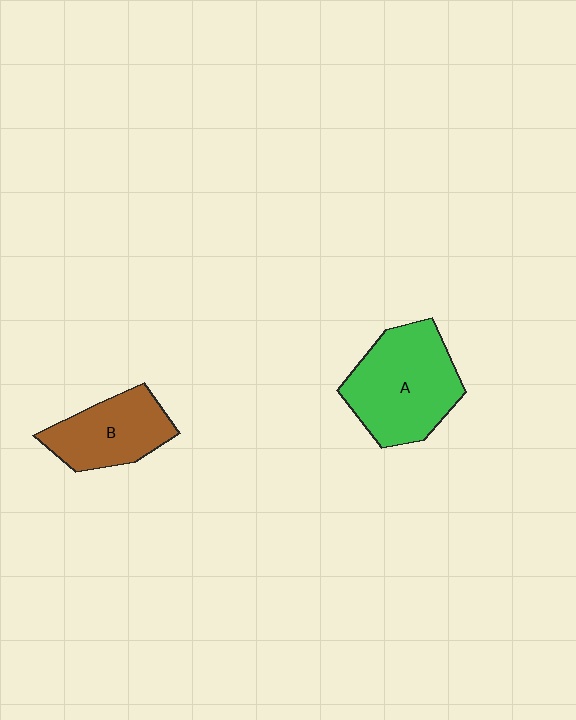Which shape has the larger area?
Shape A (green).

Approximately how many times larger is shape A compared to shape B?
Approximately 1.5 times.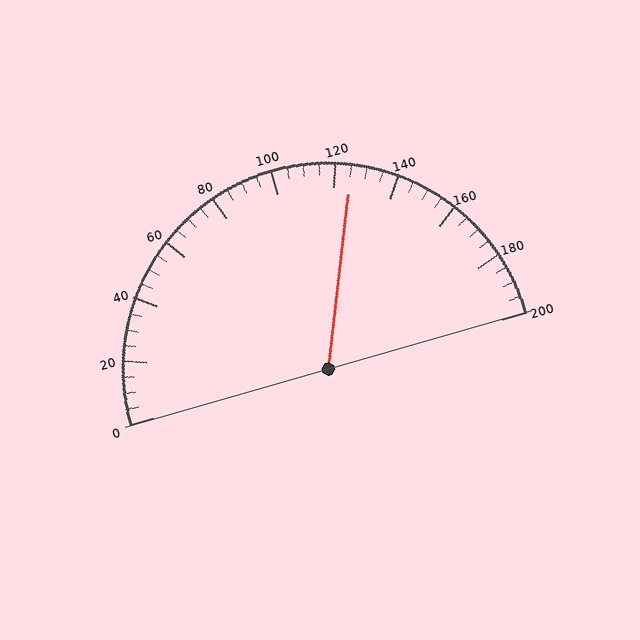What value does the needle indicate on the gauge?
The needle indicates approximately 125.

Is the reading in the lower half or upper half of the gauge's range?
The reading is in the upper half of the range (0 to 200).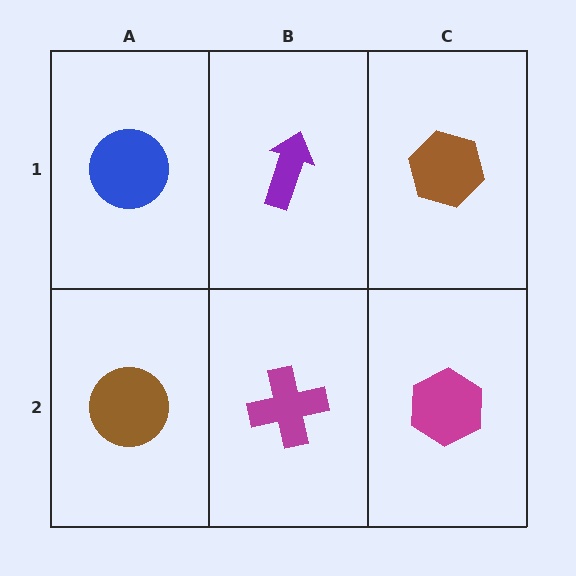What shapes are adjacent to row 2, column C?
A brown hexagon (row 1, column C), a magenta cross (row 2, column B).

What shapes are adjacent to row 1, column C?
A magenta hexagon (row 2, column C), a purple arrow (row 1, column B).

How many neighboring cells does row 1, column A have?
2.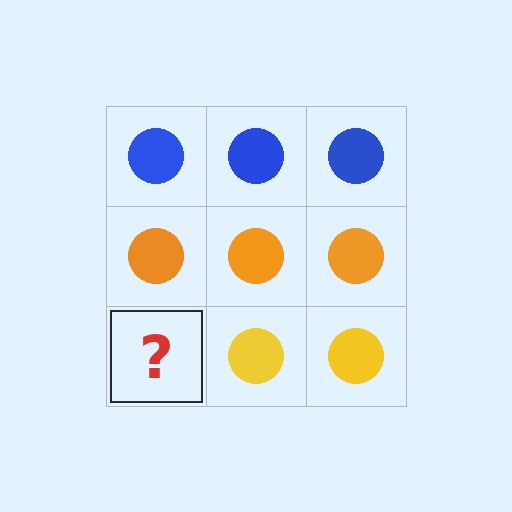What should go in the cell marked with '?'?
The missing cell should contain a yellow circle.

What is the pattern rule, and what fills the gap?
The rule is that each row has a consistent color. The gap should be filled with a yellow circle.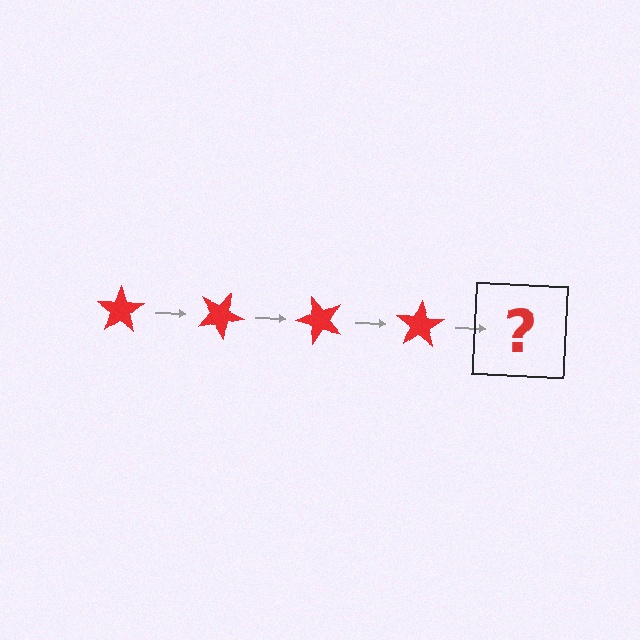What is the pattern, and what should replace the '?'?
The pattern is that the star rotates 25 degrees each step. The '?' should be a red star rotated 100 degrees.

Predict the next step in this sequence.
The next step is a red star rotated 100 degrees.